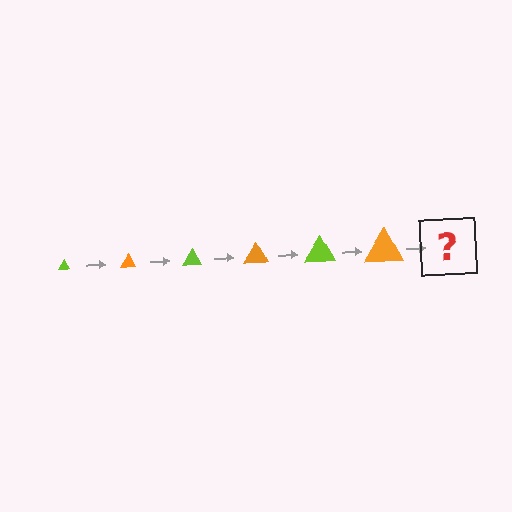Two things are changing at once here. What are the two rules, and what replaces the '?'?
The two rules are that the triangle grows larger each step and the color cycles through lime and orange. The '?' should be a lime triangle, larger than the previous one.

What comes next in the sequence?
The next element should be a lime triangle, larger than the previous one.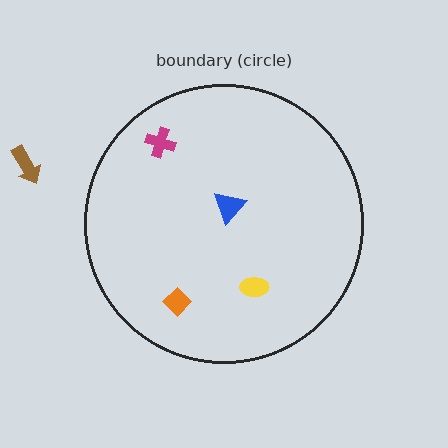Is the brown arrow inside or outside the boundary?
Outside.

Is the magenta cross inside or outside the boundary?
Inside.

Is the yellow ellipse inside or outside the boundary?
Inside.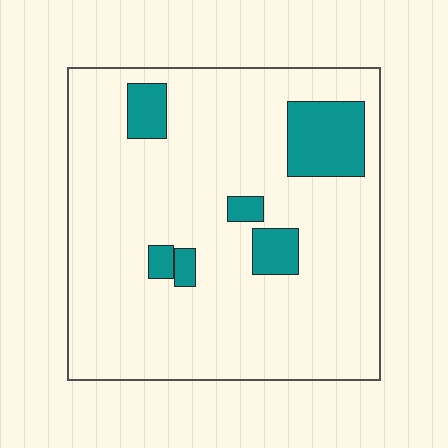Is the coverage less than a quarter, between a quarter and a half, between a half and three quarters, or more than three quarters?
Less than a quarter.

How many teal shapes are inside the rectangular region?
6.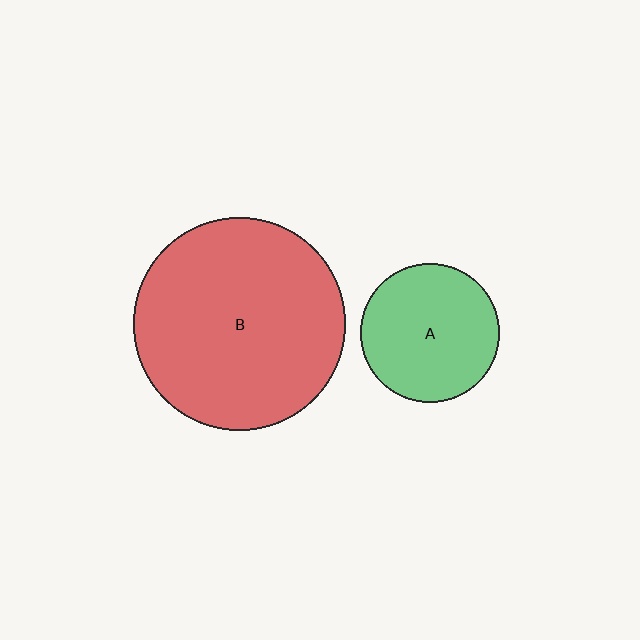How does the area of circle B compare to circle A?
Approximately 2.3 times.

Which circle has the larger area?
Circle B (red).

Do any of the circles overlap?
No, none of the circles overlap.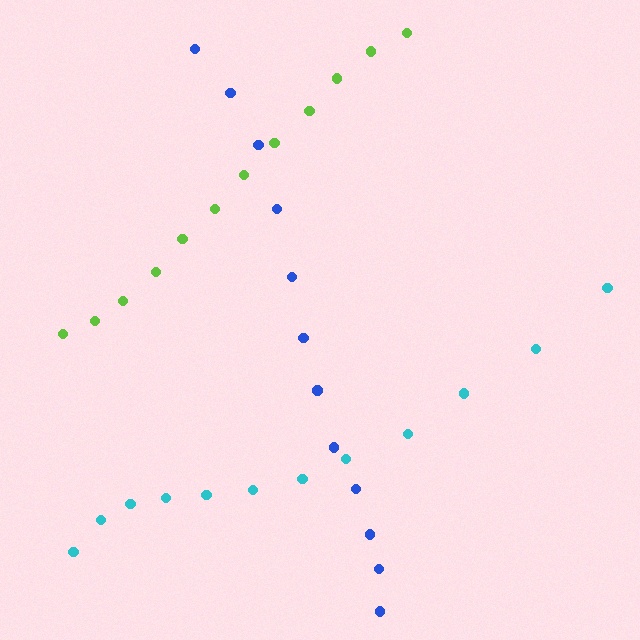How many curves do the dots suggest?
There are 3 distinct paths.